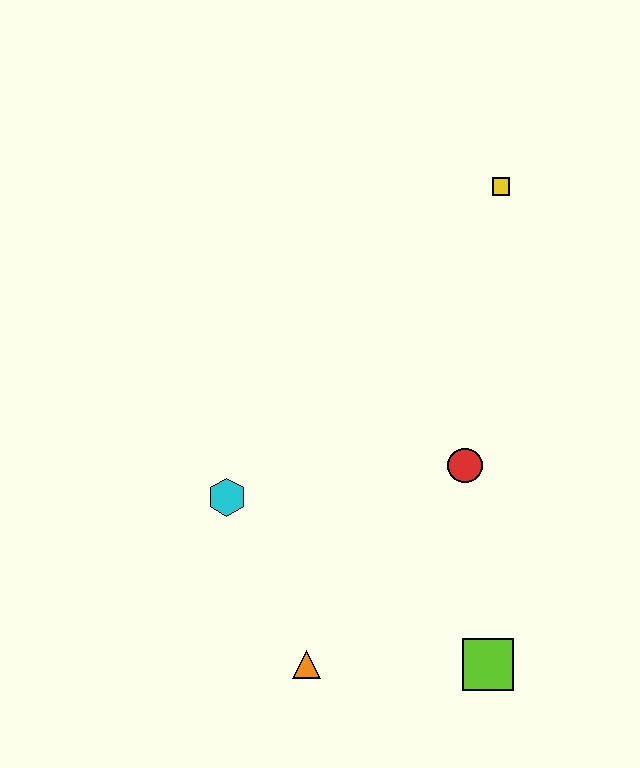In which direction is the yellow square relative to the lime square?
The yellow square is above the lime square.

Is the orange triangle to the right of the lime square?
No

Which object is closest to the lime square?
The orange triangle is closest to the lime square.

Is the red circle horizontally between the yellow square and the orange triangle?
Yes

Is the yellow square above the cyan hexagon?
Yes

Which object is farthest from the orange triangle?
The yellow square is farthest from the orange triangle.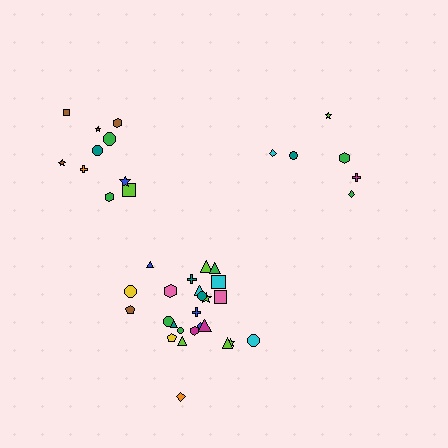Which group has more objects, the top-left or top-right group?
The top-left group.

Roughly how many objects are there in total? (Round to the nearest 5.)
Roughly 40 objects in total.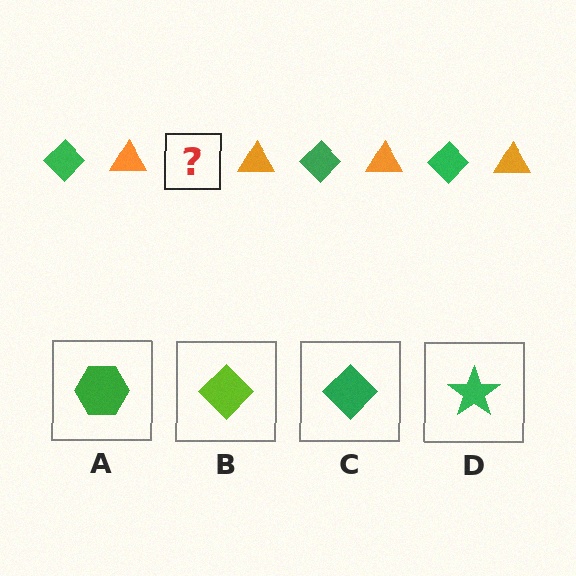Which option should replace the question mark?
Option C.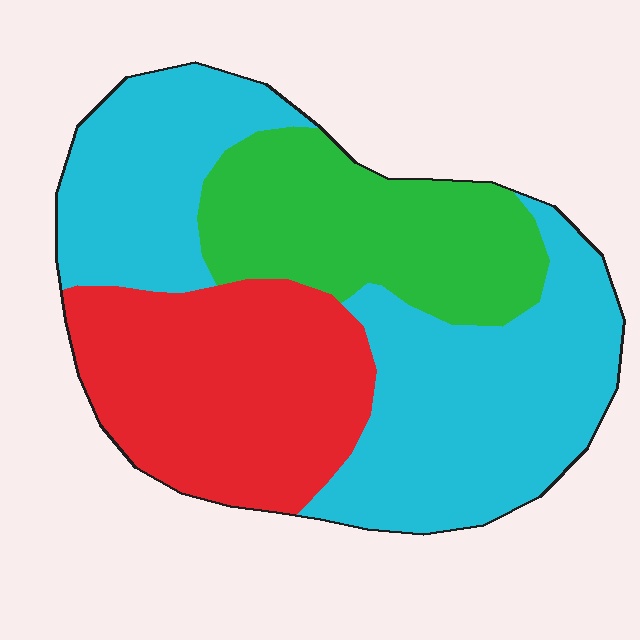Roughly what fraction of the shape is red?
Red takes up between a quarter and a half of the shape.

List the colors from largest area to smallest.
From largest to smallest: cyan, red, green.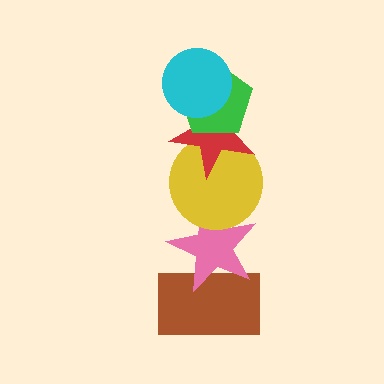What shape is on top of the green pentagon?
The cyan circle is on top of the green pentagon.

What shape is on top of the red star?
The green pentagon is on top of the red star.